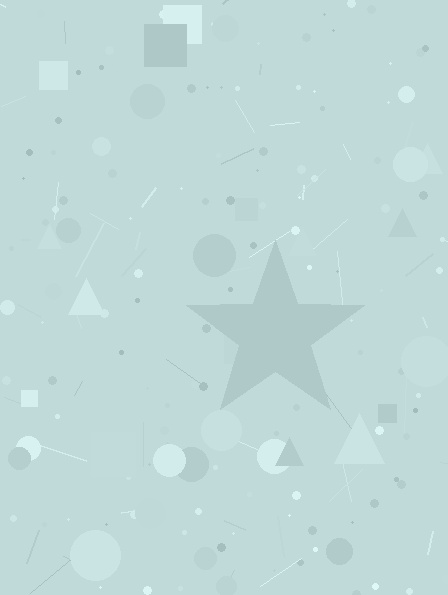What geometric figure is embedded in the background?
A star is embedded in the background.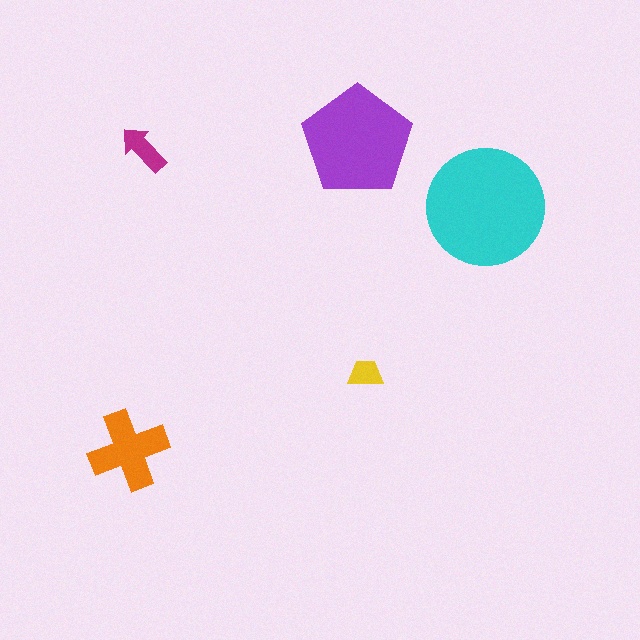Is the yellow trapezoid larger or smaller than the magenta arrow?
Smaller.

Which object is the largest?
The cyan circle.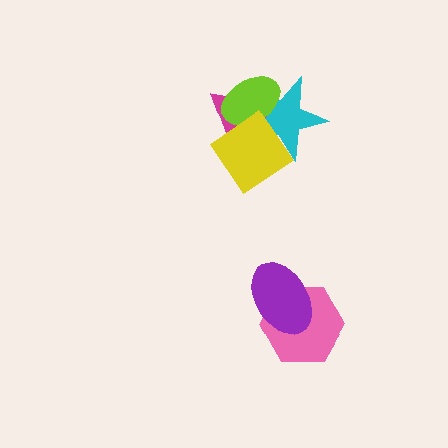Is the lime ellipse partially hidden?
Yes, it is partially covered by another shape.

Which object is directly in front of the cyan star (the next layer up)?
The lime ellipse is directly in front of the cyan star.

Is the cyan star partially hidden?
Yes, it is partially covered by another shape.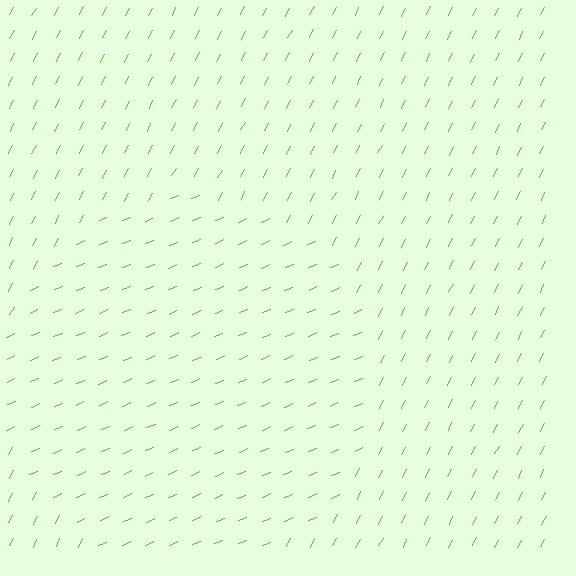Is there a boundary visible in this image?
Yes, there is a texture boundary formed by a change in line orientation.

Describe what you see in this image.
The image is filled with small lime line segments. A circle region in the image has lines oriented differently from the surrounding lines, creating a visible texture boundary.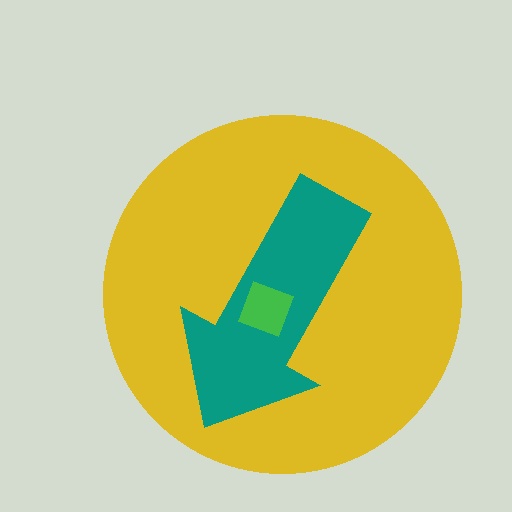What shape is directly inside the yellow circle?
The teal arrow.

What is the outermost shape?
The yellow circle.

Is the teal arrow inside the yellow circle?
Yes.